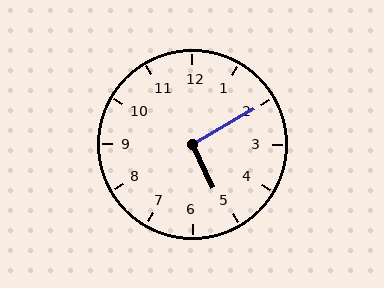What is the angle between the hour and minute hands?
Approximately 95 degrees.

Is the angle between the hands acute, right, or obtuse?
It is right.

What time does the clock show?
5:10.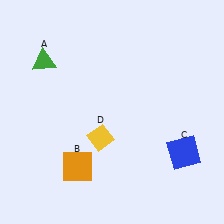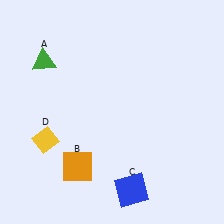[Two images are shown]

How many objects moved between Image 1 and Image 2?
2 objects moved between the two images.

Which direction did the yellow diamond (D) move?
The yellow diamond (D) moved left.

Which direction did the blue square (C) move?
The blue square (C) moved left.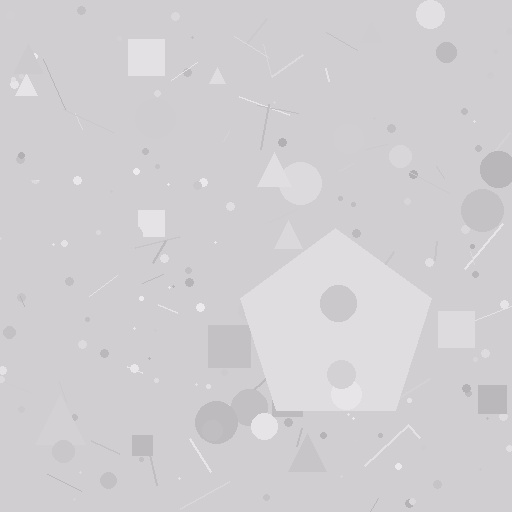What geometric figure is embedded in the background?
A pentagon is embedded in the background.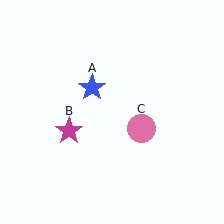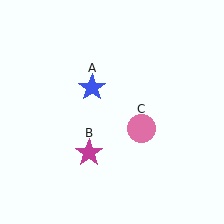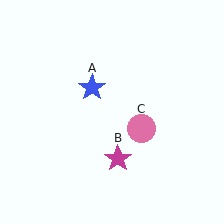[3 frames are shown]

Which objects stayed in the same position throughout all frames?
Blue star (object A) and pink circle (object C) remained stationary.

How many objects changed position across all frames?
1 object changed position: magenta star (object B).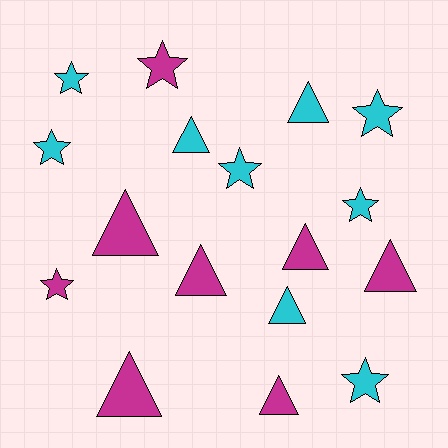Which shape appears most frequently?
Triangle, with 9 objects.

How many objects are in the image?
There are 17 objects.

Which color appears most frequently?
Cyan, with 9 objects.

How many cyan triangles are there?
There are 3 cyan triangles.